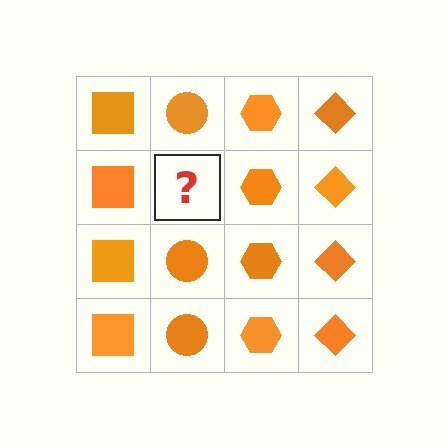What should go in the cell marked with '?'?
The missing cell should contain an orange circle.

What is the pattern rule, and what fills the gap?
The rule is that each column has a consistent shape. The gap should be filled with an orange circle.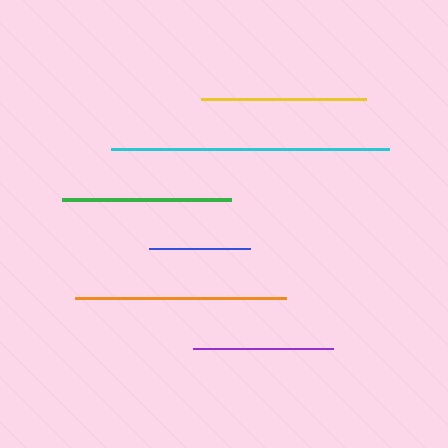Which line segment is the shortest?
The blue line is the shortest at approximately 101 pixels.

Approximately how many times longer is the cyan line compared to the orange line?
The cyan line is approximately 1.3 times the length of the orange line.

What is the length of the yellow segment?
The yellow segment is approximately 166 pixels long.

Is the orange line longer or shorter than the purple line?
The orange line is longer than the purple line.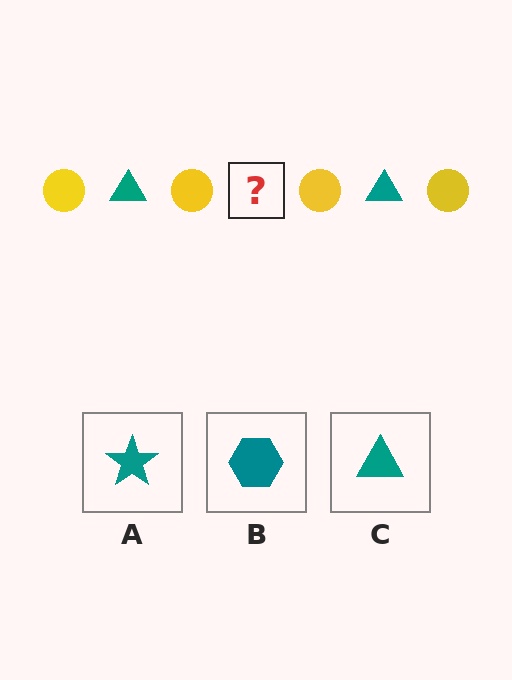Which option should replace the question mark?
Option C.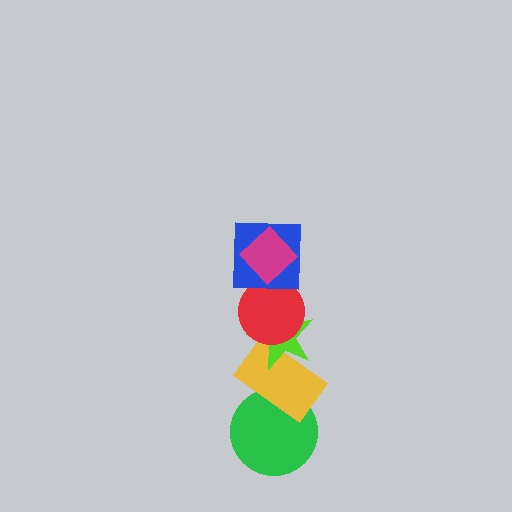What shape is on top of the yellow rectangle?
The lime star is on top of the yellow rectangle.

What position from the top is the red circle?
The red circle is 3rd from the top.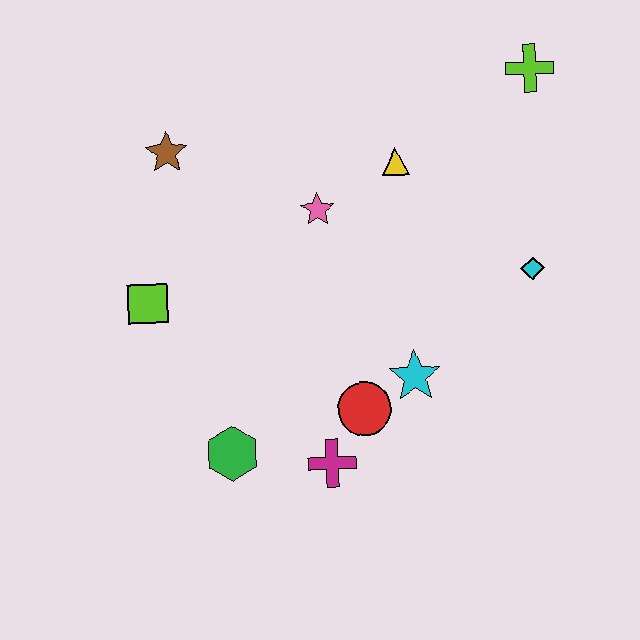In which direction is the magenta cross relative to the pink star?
The magenta cross is below the pink star.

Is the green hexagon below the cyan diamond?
Yes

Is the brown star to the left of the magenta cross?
Yes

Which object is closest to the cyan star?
The red circle is closest to the cyan star.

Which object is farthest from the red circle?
The lime cross is farthest from the red circle.